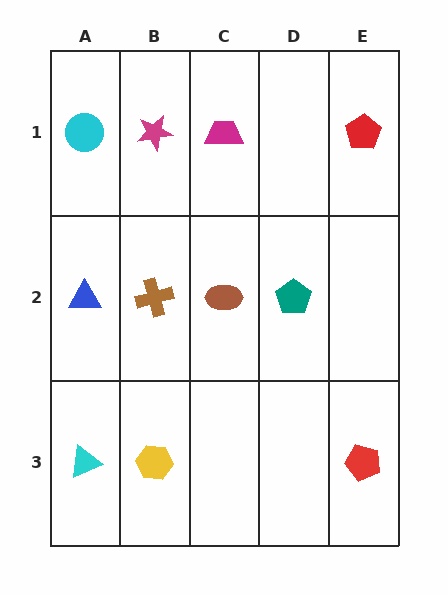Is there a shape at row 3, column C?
No, that cell is empty.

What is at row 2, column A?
A blue triangle.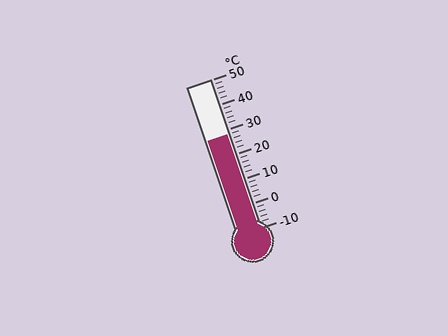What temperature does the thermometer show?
The thermometer shows approximately 28°C.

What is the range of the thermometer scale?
The thermometer scale ranges from -10°C to 50°C.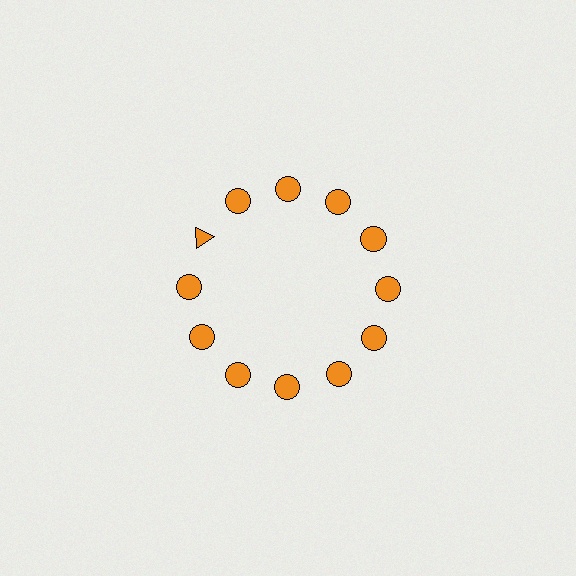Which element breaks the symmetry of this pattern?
The orange triangle at roughly the 10 o'clock position breaks the symmetry. All other shapes are orange circles.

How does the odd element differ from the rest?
It has a different shape: triangle instead of circle.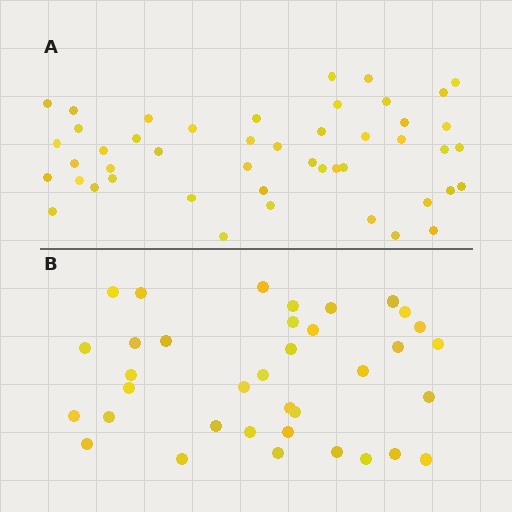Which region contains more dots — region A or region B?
Region A (the top region) has more dots.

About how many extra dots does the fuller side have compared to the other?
Region A has roughly 12 or so more dots than region B.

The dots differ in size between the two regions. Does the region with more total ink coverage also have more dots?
No. Region B has more total ink coverage because its dots are larger, but region A actually contains more individual dots. Total area can be misleading — the number of items is what matters here.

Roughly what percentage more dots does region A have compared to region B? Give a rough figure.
About 30% more.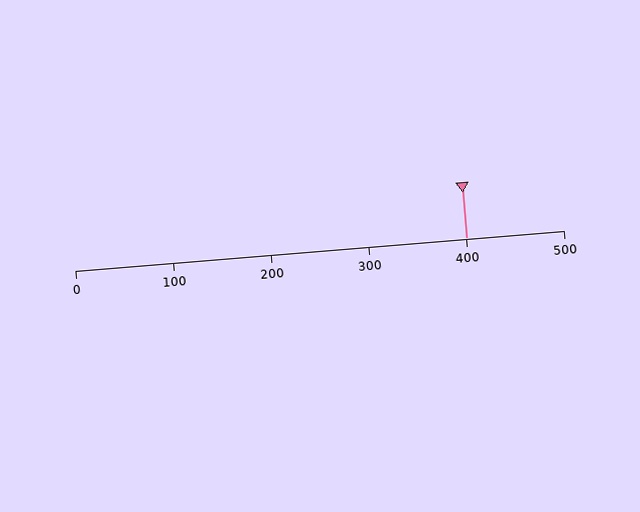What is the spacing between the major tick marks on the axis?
The major ticks are spaced 100 apart.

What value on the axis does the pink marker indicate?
The marker indicates approximately 400.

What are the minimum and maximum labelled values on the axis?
The axis runs from 0 to 500.